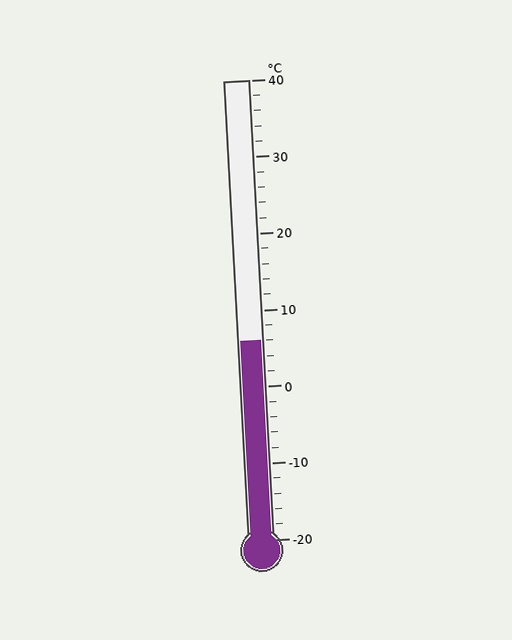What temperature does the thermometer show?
The thermometer shows approximately 6°C.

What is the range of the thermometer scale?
The thermometer scale ranges from -20°C to 40°C.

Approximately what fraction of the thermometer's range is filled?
The thermometer is filled to approximately 45% of its range.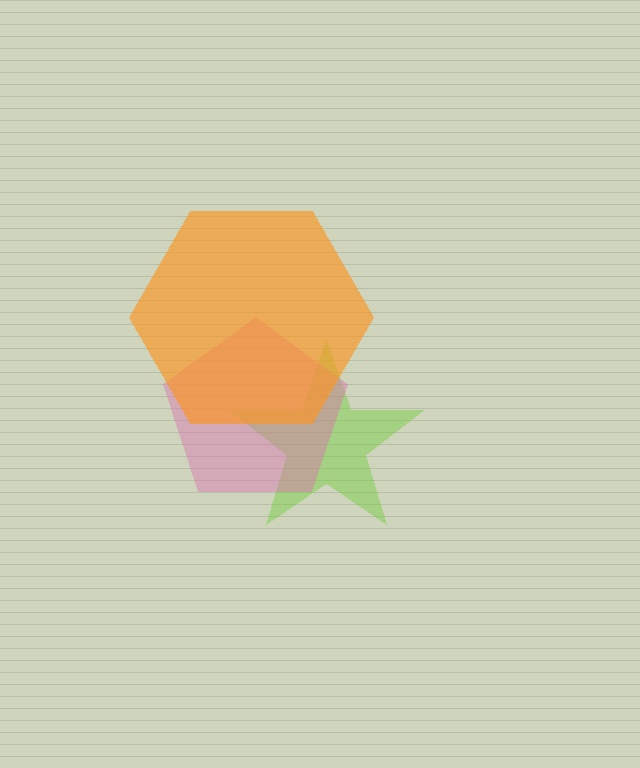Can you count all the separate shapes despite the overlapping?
Yes, there are 3 separate shapes.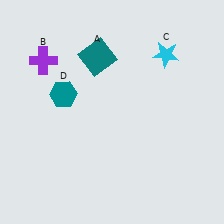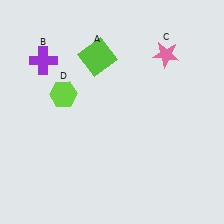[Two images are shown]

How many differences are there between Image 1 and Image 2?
There are 3 differences between the two images.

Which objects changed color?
A changed from teal to lime. C changed from cyan to pink. D changed from teal to lime.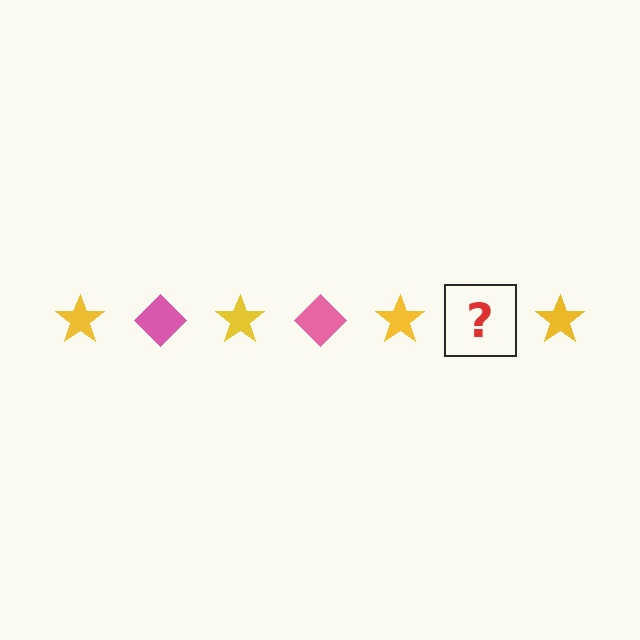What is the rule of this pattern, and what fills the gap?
The rule is that the pattern alternates between yellow star and pink diamond. The gap should be filled with a pink diamond.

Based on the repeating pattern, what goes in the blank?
The blank should be a pink diamond.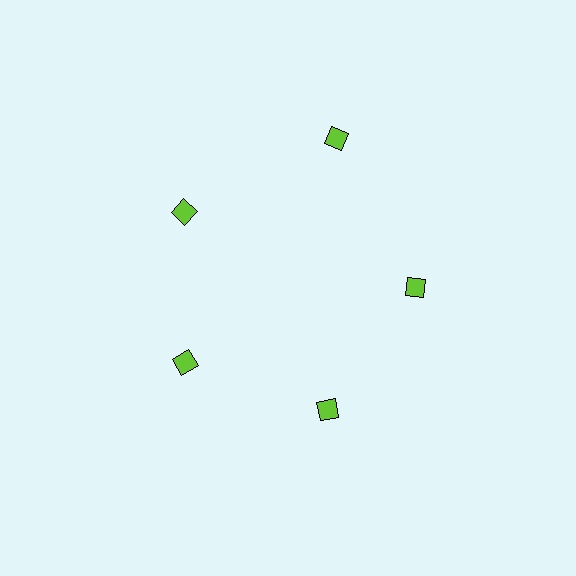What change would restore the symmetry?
The symmetry would be restored by moving it inward, back onto the ring so that all 5 squares sit at equal angles and equal distance from the center.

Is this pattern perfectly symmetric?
No. The 5 lime squares are arranged in a ring, but one element near the 1 o'clock position is pushed outward from the center, breaking the 5-fold rotational symmetry.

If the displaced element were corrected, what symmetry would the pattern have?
It would have 5-fold rotational symmetry — the pattern would map onto itself every 72 degrees.